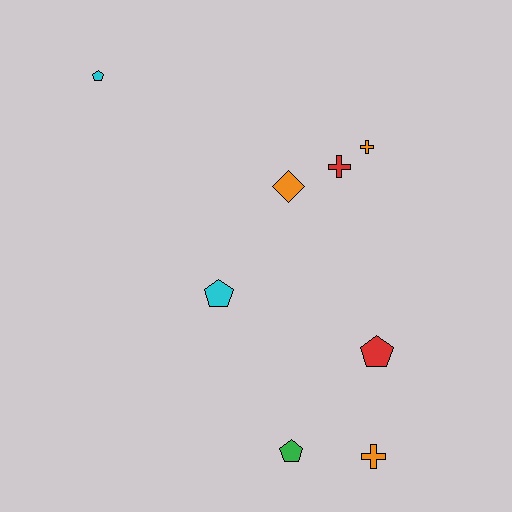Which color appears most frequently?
Orange, with 3 objects.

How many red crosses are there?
There is 1 red cross.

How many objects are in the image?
There are 8 objects.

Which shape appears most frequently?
Pentagon, with 4 objects.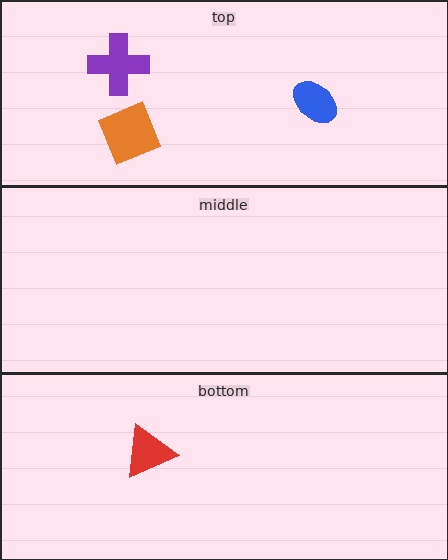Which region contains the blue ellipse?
The top region.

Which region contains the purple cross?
The top region.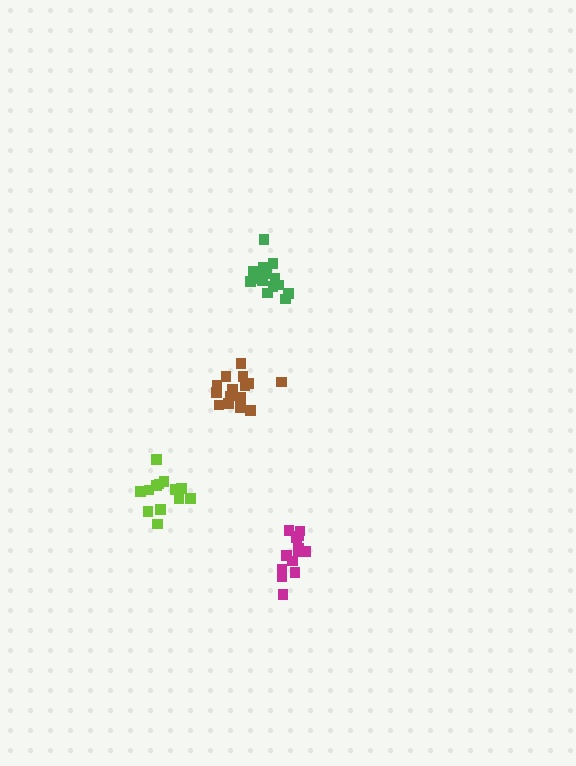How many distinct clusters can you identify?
There are 4 distinct clusters.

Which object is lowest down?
The magenta cluster is bottommost.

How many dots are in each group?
Group 1: 15 dots, Group 2: 13 dots, Group 3: 15 dots, Group 4: 13 dots (56 total).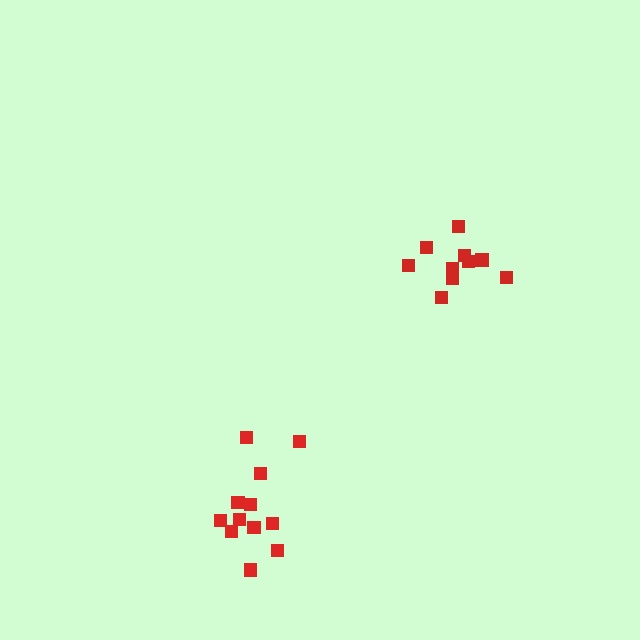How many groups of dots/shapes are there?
There are 2 groups.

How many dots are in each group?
Group 1: 10 dots, Group 2: 12 dots (22 total).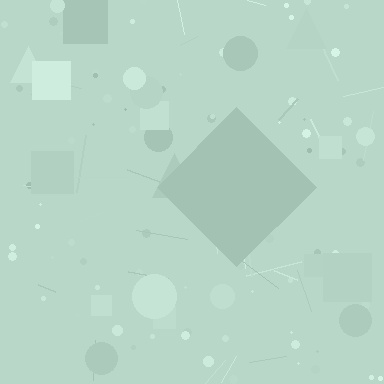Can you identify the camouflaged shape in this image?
The camouflaged shape is a diamond.